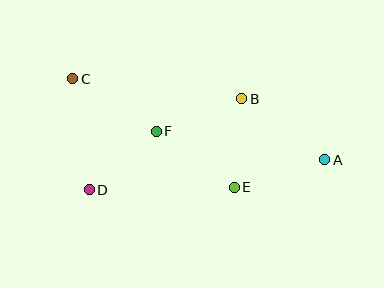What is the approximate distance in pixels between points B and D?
The distance between B and D is approximately 177 pixels.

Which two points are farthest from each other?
Points A and C are farthest from each other.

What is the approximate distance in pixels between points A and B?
The distance between A and B is approximately 103 pixels.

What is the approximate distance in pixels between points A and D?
The distance between A and D is approximately 238 pixels.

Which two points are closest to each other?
Points D and F are closest to each other.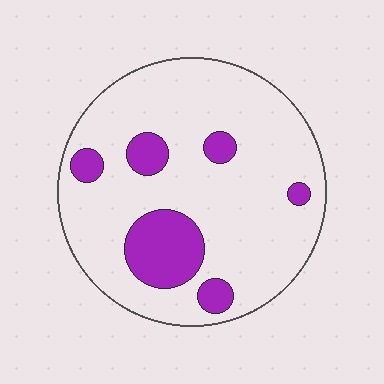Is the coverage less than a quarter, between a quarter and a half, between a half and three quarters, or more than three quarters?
Less than a quarter.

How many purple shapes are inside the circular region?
6.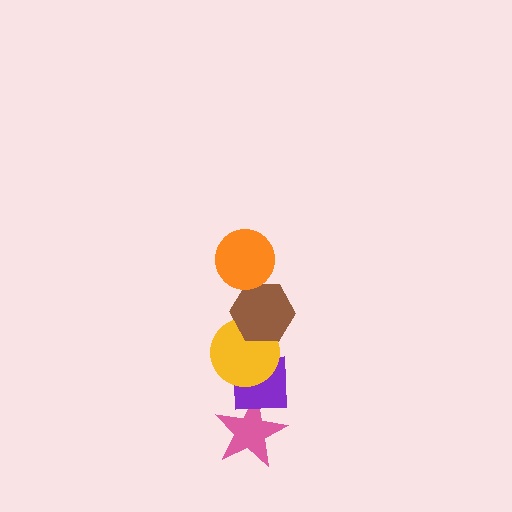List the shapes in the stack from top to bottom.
From top to bottom: the orange circle, the brown hexagon, the yellow circle, the purple square, the pink star.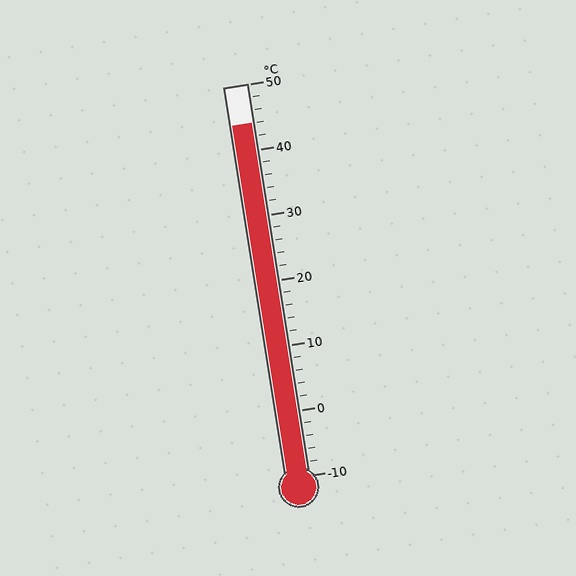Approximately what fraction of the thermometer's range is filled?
The thermometer is filled to approximately 90% of its range.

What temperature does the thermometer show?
The thermometer shows approximately 44°C.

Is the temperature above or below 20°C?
The temperature is above 20°C.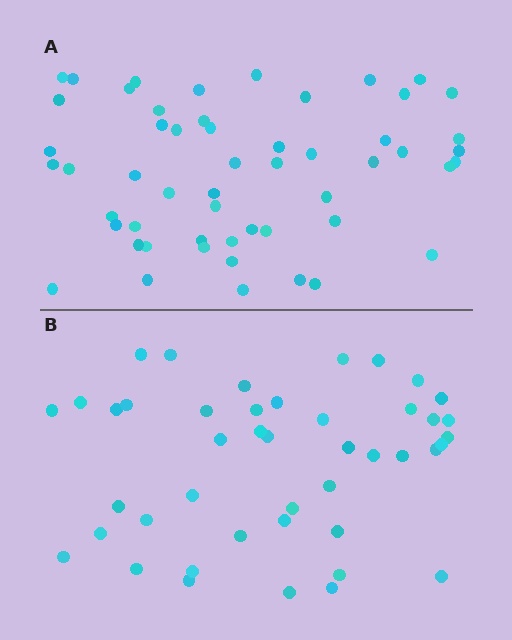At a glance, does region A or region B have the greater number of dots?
Region A (the top region) has more dots.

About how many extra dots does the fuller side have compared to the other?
Region A has roughly 10 or so more dots than region B.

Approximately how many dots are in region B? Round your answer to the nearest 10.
About 40 dots. (The exact count is 44, which rounds to 40.)